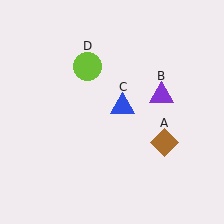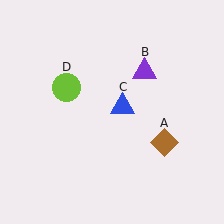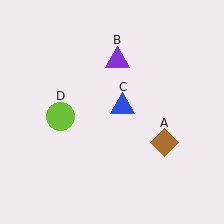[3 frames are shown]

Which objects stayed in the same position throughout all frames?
Brown diamond (object A) and blue triangle (object C) remained stationary.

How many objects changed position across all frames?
2 objects changed position: purple triangle (object B), lime circle (object D).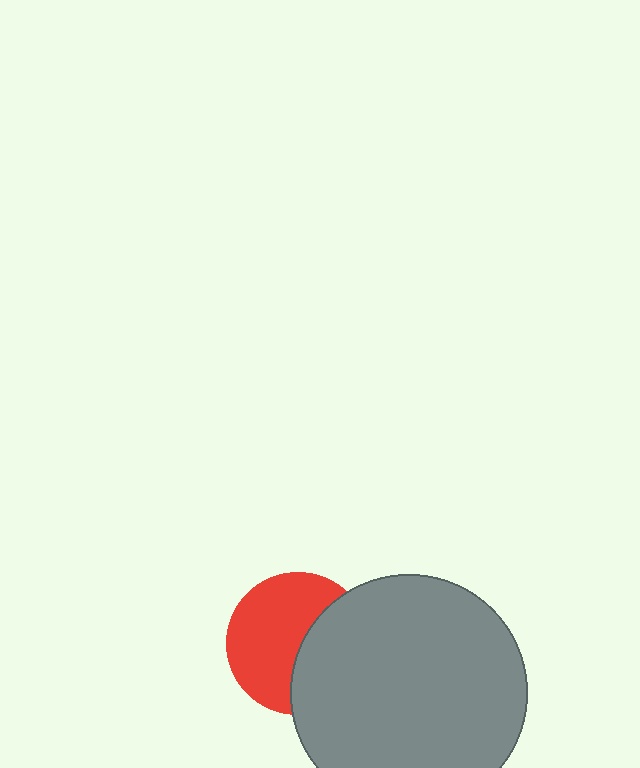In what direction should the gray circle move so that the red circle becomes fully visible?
The gray circle should move right. That is the shortest direction to clear the overlap and leave the red circle fully visible.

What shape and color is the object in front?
The object in front is a gray circle.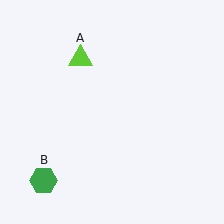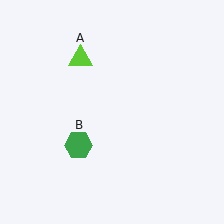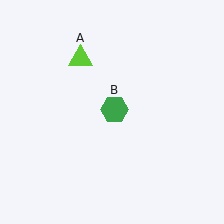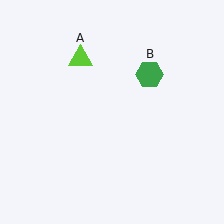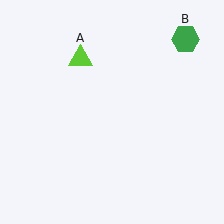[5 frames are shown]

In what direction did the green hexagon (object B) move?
The green hexagon (object B) moved up and to the right.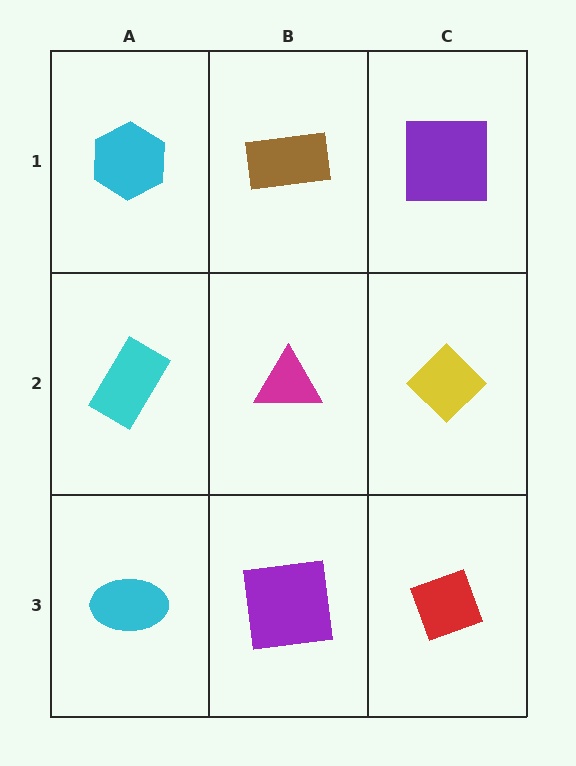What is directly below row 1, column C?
A yellow diamond.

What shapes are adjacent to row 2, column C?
A purple square (row 1, column C), a red diamond (row 3, column C), a magenta triangle (row 2, column B).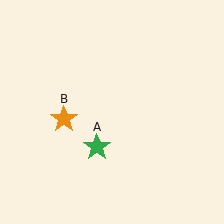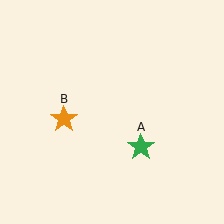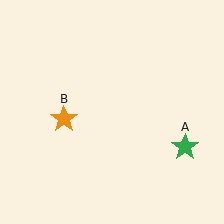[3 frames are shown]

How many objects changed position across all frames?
1 object changed position: green star (object A).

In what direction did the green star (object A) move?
The green star (object A) moved right.